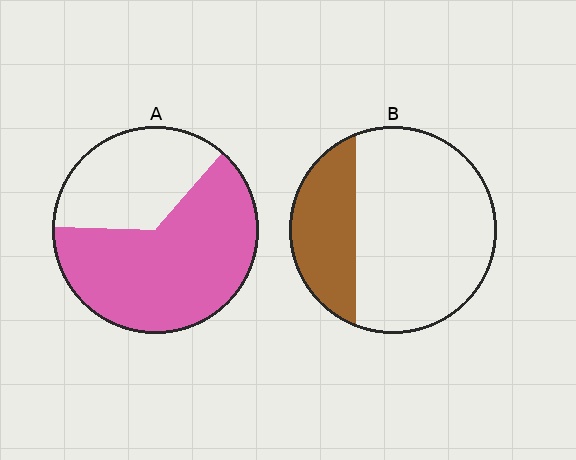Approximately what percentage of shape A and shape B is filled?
A is approximately 65% and B is approximately 30%.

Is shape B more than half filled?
No.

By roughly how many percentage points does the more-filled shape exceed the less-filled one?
By roughly 35 percentage points (A over B).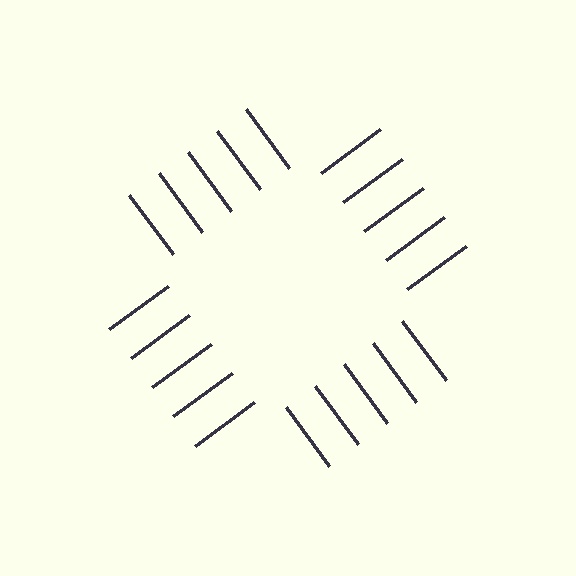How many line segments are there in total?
20 — 5 along each of the 4 edges.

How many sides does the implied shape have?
4 sides — the line-ends trace a square.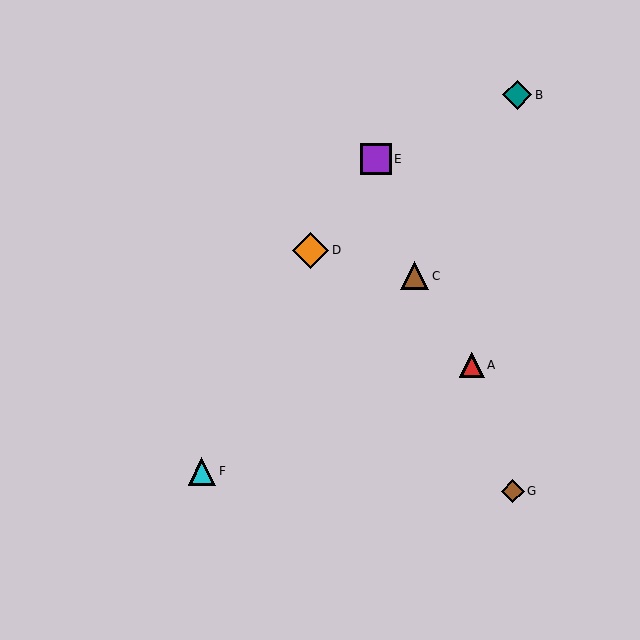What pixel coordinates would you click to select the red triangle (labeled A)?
Click at (472, 365) to select the red triangle A.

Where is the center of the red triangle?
The center of the red triangle is at (472, 365).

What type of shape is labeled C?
Shape C is a brown triangle.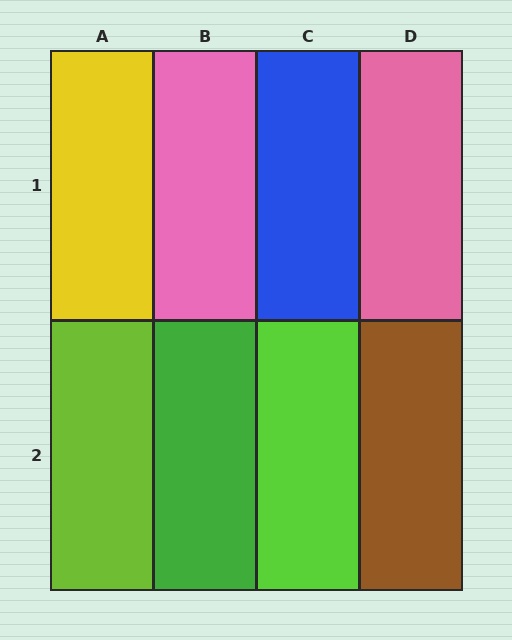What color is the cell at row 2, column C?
Lime.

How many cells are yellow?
1 cell is yellow.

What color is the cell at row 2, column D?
Brown.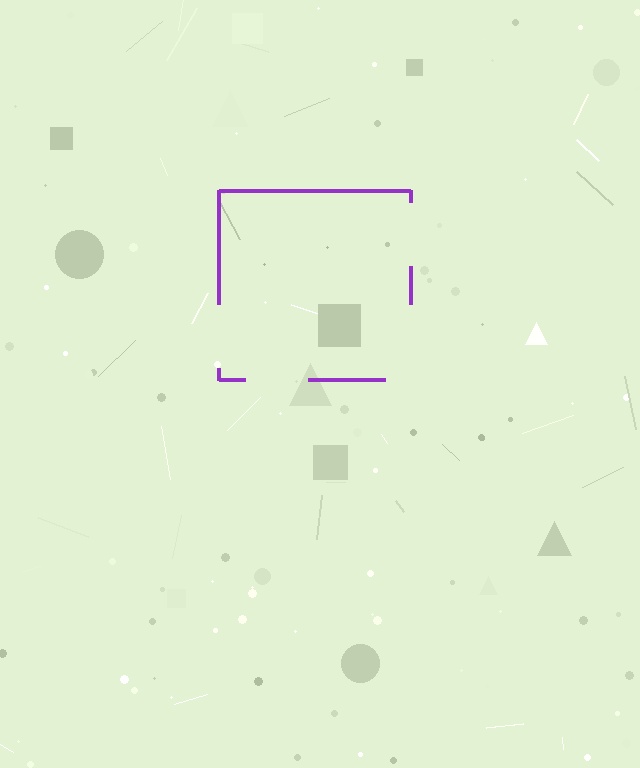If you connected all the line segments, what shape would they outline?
They would outline a square.